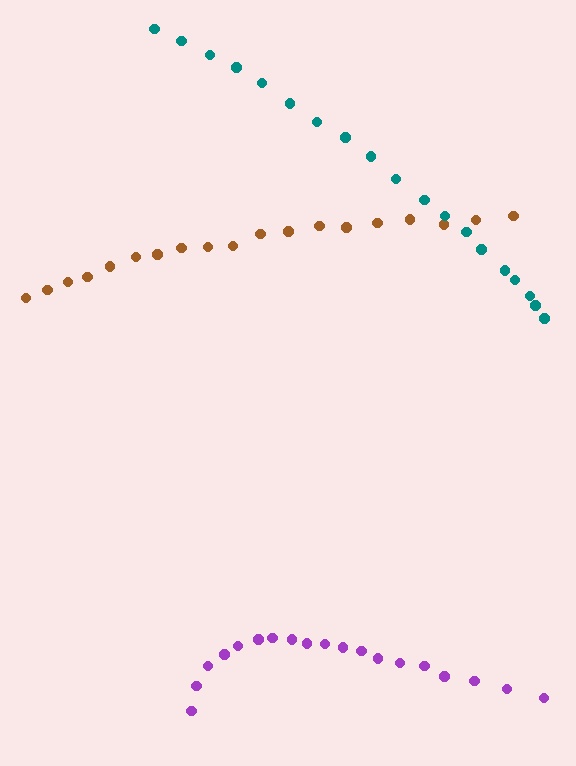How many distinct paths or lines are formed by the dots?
There are 3 distinct paths.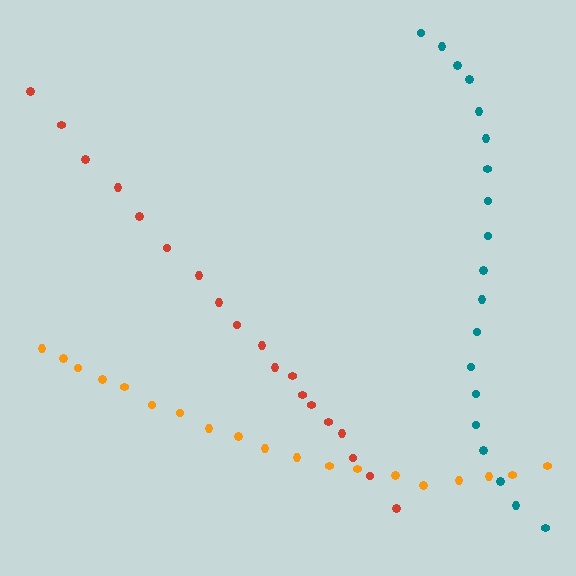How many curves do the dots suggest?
There are 3 distinct paths.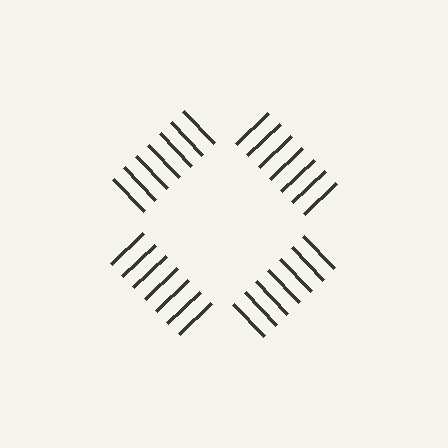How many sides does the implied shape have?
4 sides — the line-ends trace a square.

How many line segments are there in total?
28 — 7 along each of the 4 edges.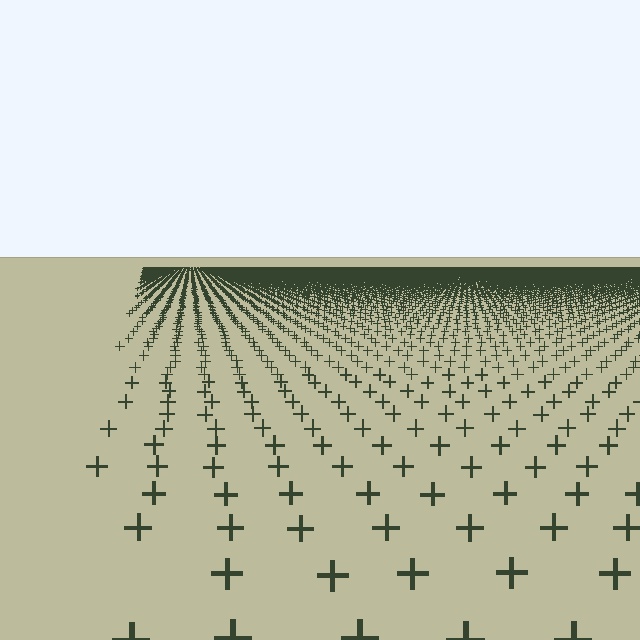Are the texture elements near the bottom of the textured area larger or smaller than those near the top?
Larger. Near the bottom, elements are closer to the viewer and appear at a bigger on-screen size.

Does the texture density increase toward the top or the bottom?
Density increases toward the top.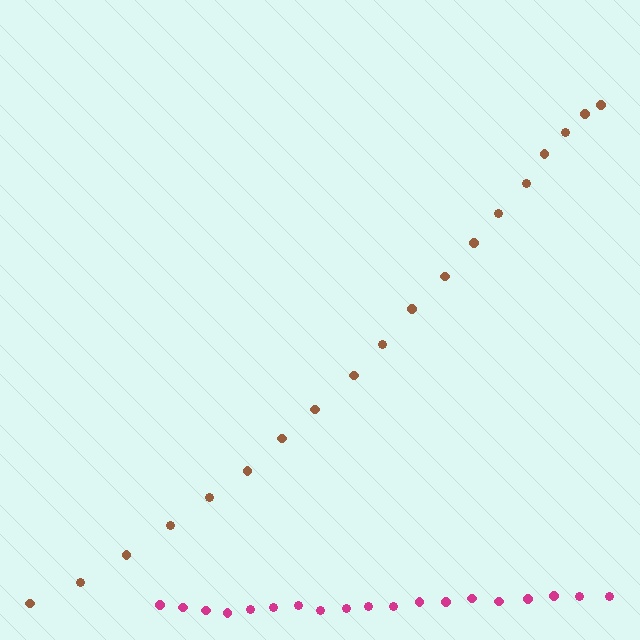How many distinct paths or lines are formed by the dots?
There are 2 distinct paths.